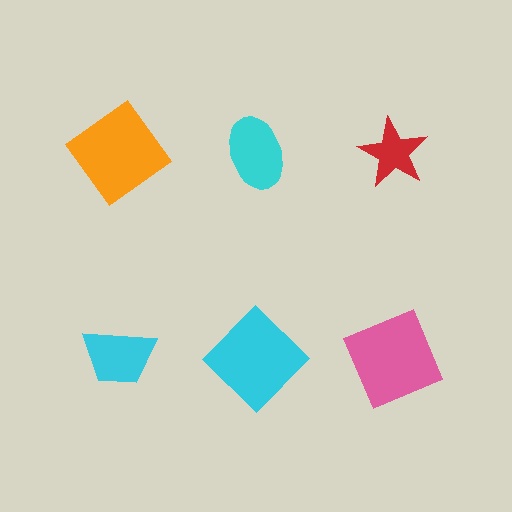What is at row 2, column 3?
A pink square.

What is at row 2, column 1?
A cyan trapezoid.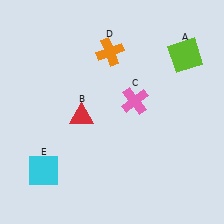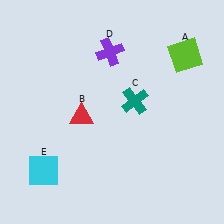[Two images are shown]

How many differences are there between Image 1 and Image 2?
There are 2 differences between the two images.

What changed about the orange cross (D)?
In Image 1, D is orange. In Image 2, it changed to purple.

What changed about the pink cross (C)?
In Image 1, C is pink. In Image 2, it changed to teal.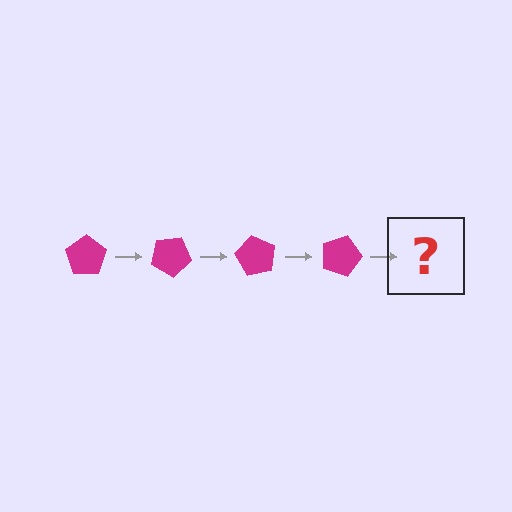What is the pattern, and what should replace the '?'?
The pattern is that the pentagon rotates 30 degrees each step. The '?' should be a magenta pentagon rotated 120 degrees.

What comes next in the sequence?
The next element should be a magenta pentagon rotated 120 degrees.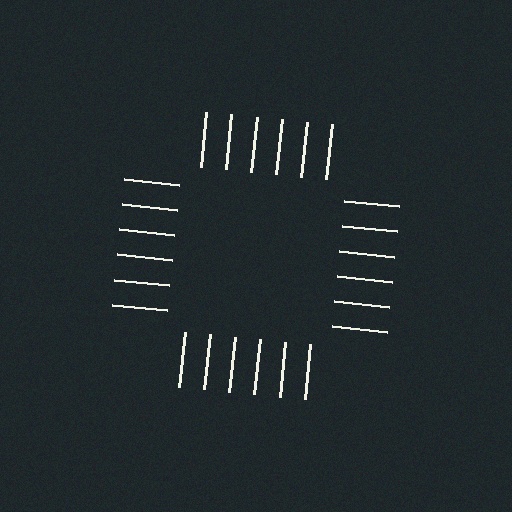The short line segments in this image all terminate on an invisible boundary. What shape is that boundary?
An illusory square — the line segments terminate on its edges but no continuous stroke is drawn.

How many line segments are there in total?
24 — 6 along each of the 4 edges.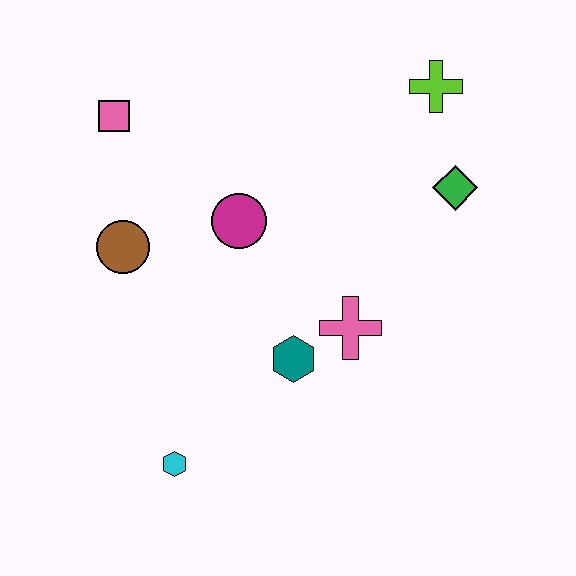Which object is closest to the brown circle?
The magenta circle is closest to the brown circle.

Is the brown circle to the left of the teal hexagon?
Yes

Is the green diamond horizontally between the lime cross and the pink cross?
No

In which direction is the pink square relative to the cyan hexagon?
The pink square is above the cyan hexagon.